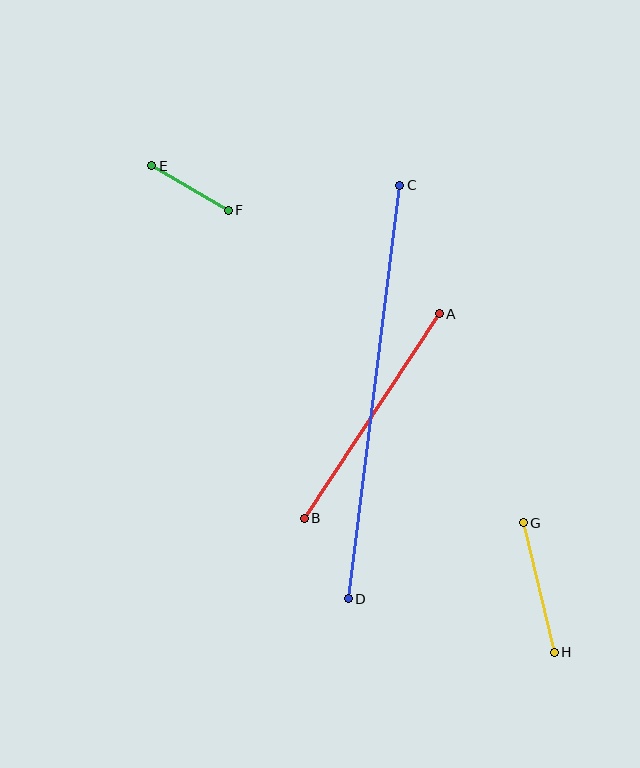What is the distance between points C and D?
The distance is approximately 417 pixels.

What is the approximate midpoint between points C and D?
The midpoint is at approximately (374, 392) pixels.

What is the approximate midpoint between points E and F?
The midpoint is at approximately (190, 188) pixels.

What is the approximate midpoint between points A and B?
The midpoint is at approximately (372, 416) pixels.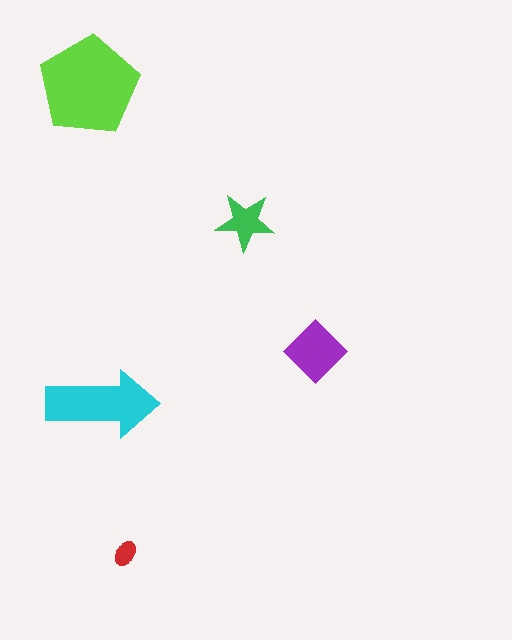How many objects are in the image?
There are 5 objects in the image.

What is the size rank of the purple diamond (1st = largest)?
3rd.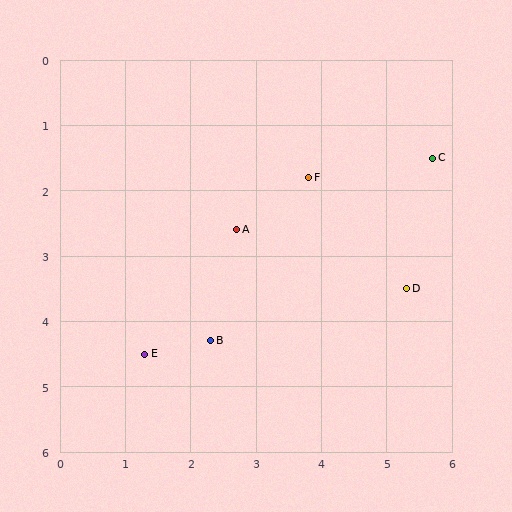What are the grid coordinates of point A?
Point A is at approximately (2.7, 2.6).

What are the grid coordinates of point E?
Point E is at approximately (1.3, 4.5).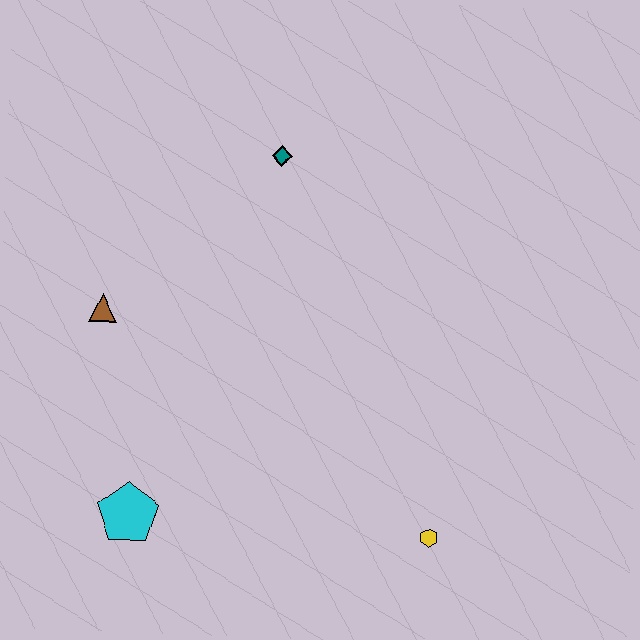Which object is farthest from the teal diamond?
The yellow hexagon is farthest from the teal diamond.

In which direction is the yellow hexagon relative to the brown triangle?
The yellow hexagon is to the right of the brown triangle.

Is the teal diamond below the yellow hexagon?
No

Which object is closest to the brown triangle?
The cyan pentagon is closest to the brown triangle.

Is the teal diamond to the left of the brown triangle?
No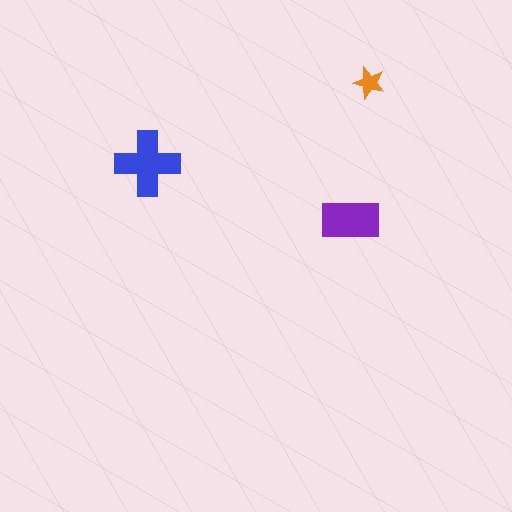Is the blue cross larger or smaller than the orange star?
Larger.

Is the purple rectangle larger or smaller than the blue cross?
Smaller.